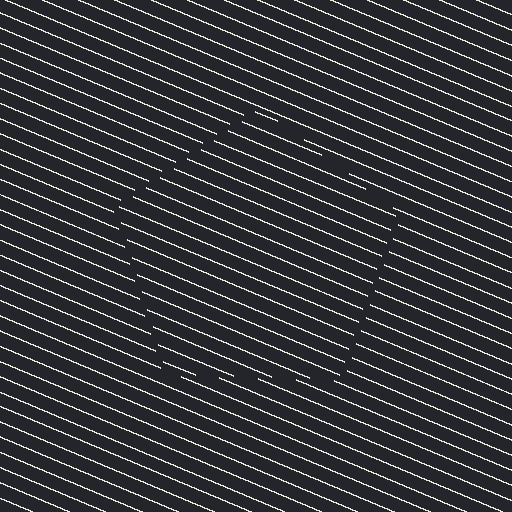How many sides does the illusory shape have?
5 sides — the line-ends trace a pentagon.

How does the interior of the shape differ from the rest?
The interior of the shape contains the same grating, shifted by half a period — the contour is defined by the phase discontinuity where line-ends from the inner and outer gratings abut.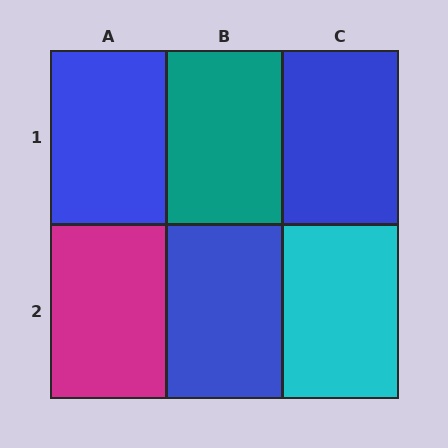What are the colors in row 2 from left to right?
Magenta, blue, cyan.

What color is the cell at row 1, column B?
Teal.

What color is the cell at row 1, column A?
Blue.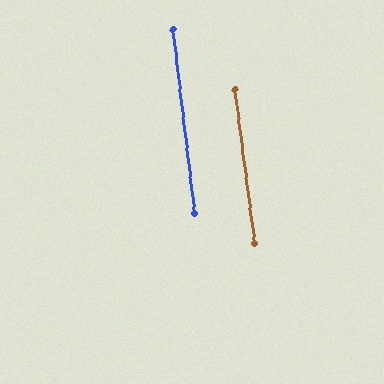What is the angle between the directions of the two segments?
Approximately 1 degree.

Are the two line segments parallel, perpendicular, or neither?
Parallel — their directions differ by only 0.5°.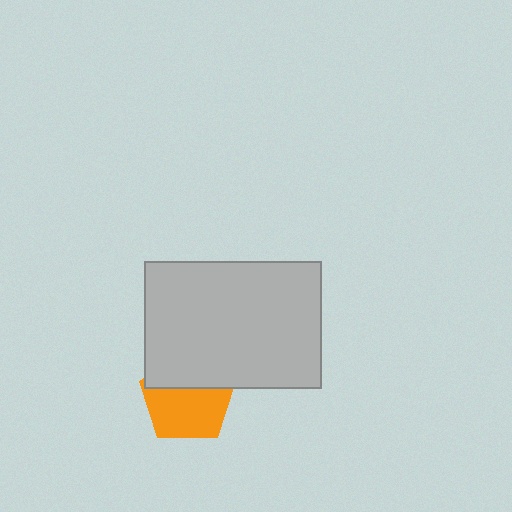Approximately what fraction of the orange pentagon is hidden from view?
Roughly 40% of the orange pentagon is hidden behind the light gray rectangle.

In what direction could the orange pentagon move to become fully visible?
The orange pentagon could move down. That would shift it out from behind the light gray rectangle entirely.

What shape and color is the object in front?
The object in front is a light gray rectangle.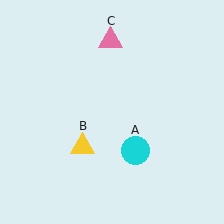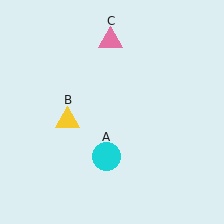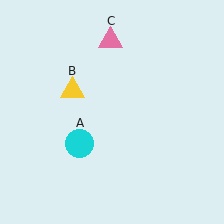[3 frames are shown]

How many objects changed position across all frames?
2 objects changed position: cyan circle (object A), yellow triangle (object B).